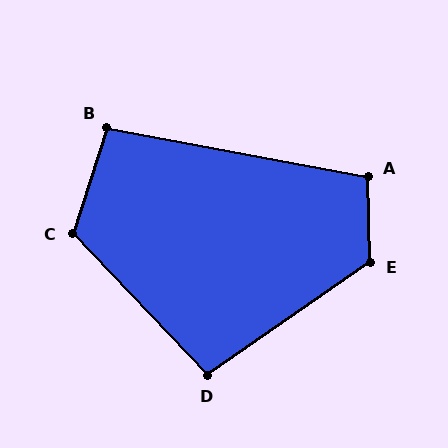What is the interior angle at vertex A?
Approximately 102 degrees (obtuse).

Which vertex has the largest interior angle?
E, at approximately 123 degrees.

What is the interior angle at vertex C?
Approximately 118 degrees (obtuse).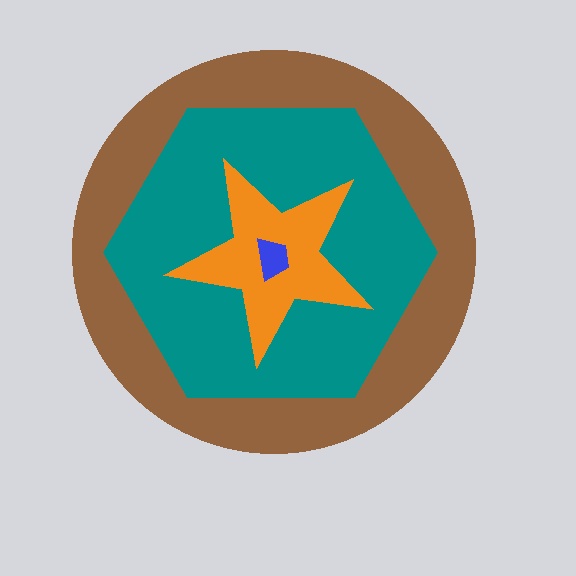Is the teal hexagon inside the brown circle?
Yes.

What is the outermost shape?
The brown circle.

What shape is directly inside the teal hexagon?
The orange star.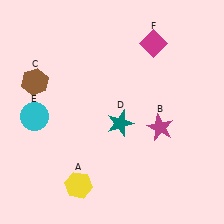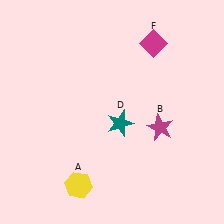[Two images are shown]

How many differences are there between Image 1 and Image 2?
There are 2 differences between the two images.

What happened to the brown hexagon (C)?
The brown hexagon (C) was removed in Image 2. It was in the top-left area of Image 1.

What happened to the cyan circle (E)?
The cyan circle (E) was removed in Image 2. It was in the bottom-left area of Image 1.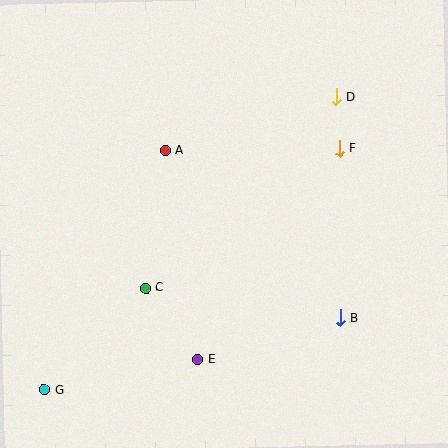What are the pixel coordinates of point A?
Point A is at (166, 151).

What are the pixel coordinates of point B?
Point B is at (340, 318).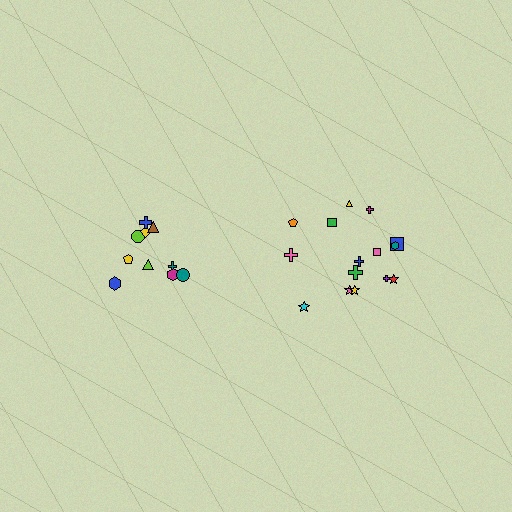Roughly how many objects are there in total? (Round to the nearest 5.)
Roughly 25 objects in total.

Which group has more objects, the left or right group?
The right group.